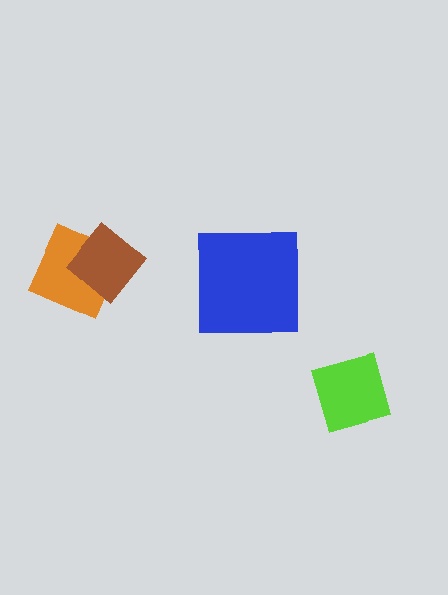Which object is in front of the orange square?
The brown diamond is in front of the orange square.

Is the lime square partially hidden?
No, no other shape covers it.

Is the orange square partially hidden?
Yes, it is partially covered by another shape.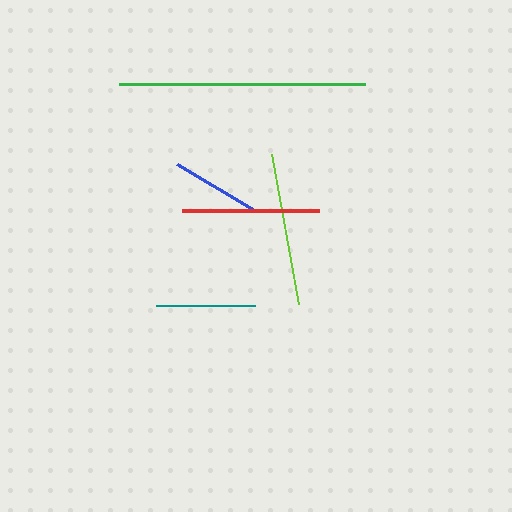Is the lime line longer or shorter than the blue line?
The lime line is longer than the blue line.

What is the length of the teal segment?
The teal segment is approximately 99 pixels long.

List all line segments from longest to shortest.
From longest to shortest: green, lime, red, teal, blue.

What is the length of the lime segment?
The lime segment is approximately 153 pixels long.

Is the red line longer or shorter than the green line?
The green line is longer than the red line.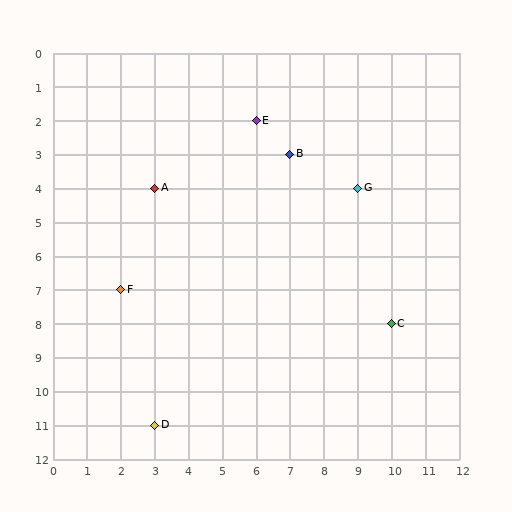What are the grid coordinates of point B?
Point B is at grid coordinates (7, 3).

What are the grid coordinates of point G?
Point G is at grid coordinates (9, 4).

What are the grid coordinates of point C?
Point C is at grid coordinates (10, 8).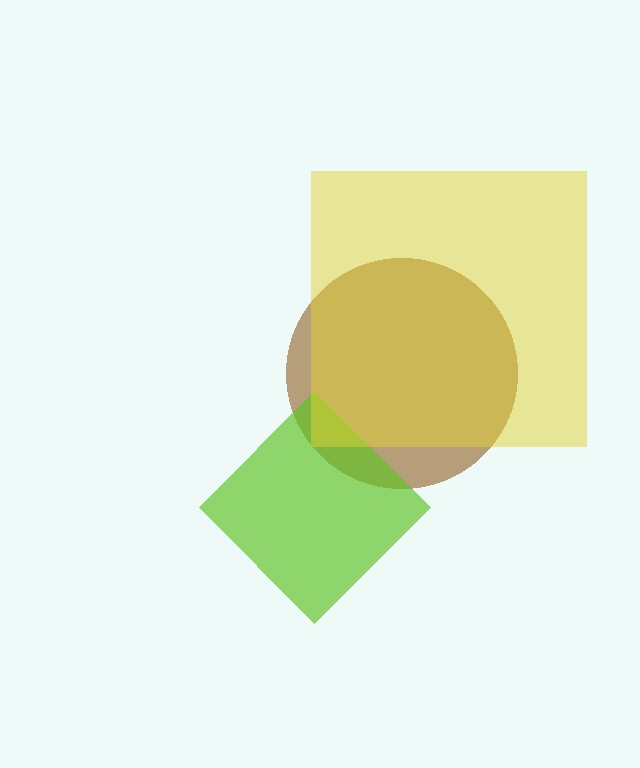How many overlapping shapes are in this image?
There are 3 overlapping shapes in the image.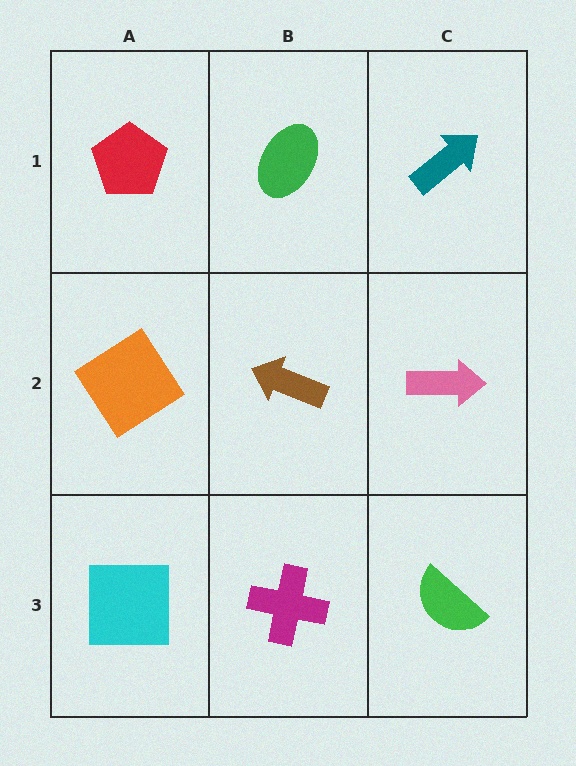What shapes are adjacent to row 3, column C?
A pink arrow (row 2, column C), a magenta cross (row 3, column B).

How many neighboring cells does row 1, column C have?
2.